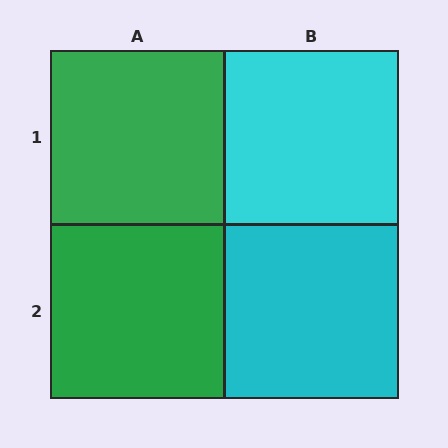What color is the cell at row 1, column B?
Cyan.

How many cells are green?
2 cells are green.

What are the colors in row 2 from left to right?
Green, cyan.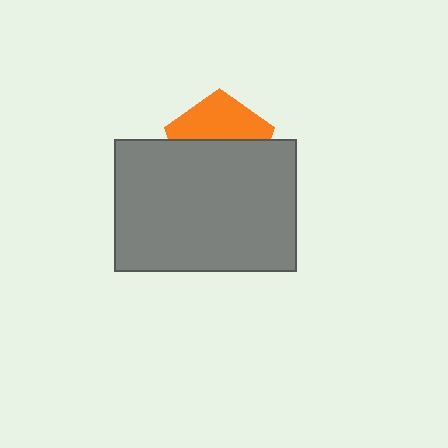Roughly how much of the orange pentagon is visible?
A small part of it is visible (roughly 43%).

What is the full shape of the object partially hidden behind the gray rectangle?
The partially hidden object is an orange pentagon.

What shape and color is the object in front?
The object in front is a gray rectangle.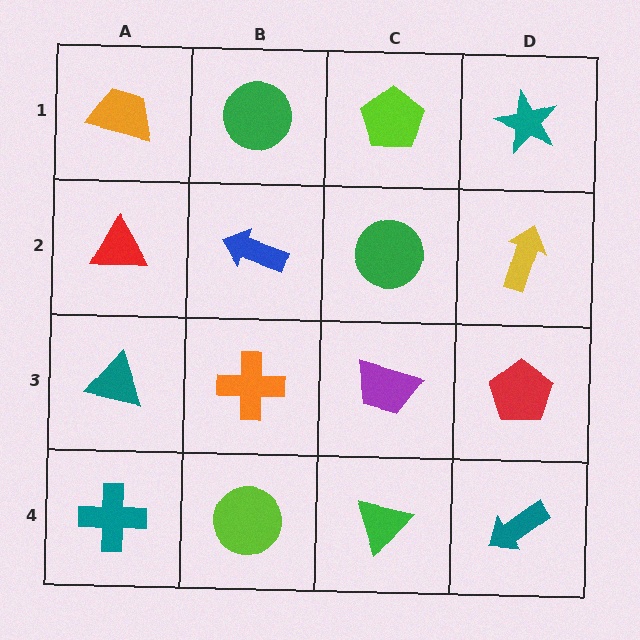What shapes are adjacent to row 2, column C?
A lime pentagon (row 1, column C), a purple trapezoid (row 3, column C), a blue arrow (row 2, column B), a yellow arrow (row 2, column D).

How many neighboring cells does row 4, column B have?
3.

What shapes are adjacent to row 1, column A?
A red triangle (row 2, column A), a green circle (row 1, column B).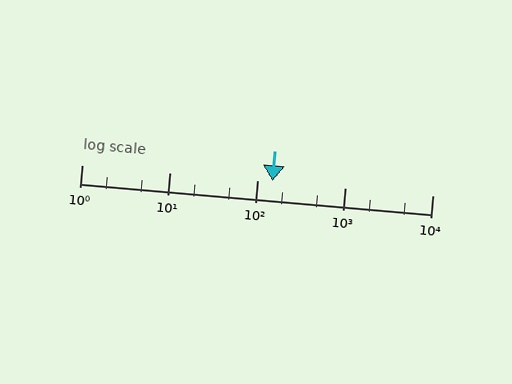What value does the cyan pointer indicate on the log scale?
The pointer indicates approximately 150.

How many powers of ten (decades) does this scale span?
The scale spans 4 decades, from 1 to 10000.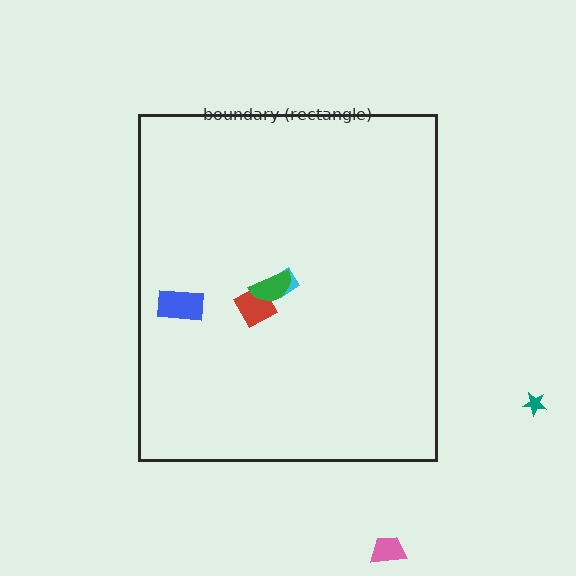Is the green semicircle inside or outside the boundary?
Inside.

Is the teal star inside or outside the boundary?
Outside.